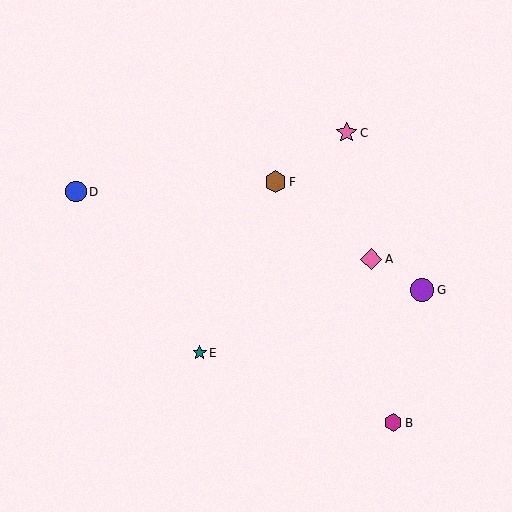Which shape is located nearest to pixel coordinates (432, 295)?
The purple circle (labeled G) at (422, 290) is nearest to that location.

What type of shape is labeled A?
Shape A is a pink diamond.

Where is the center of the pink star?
The center of the pink star is at (346, 133).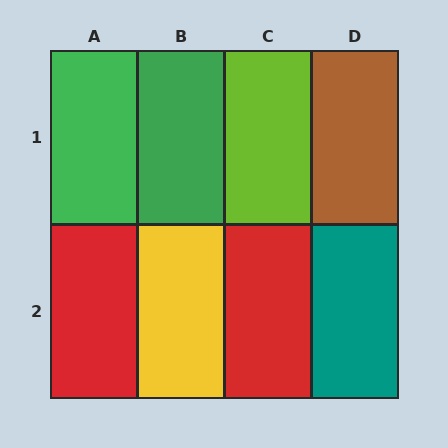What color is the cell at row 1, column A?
Green.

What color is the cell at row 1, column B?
Green.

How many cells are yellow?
1 cell is yellow.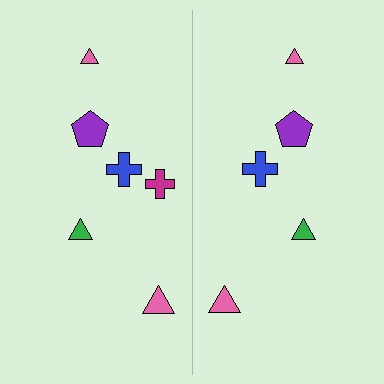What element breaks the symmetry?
A magenta cross is missing from the right side.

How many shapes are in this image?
There are 11 shapes in this image.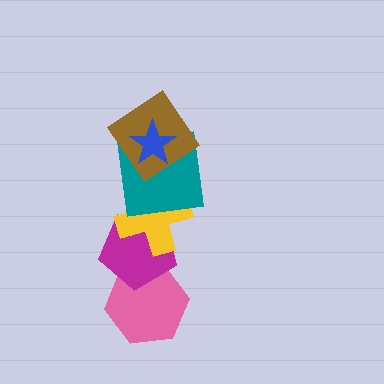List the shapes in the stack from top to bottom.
From top to bottom: the blue star, the brown diamond, the teal square, the yellow cross, the magenta pentagon, the pink hexagon.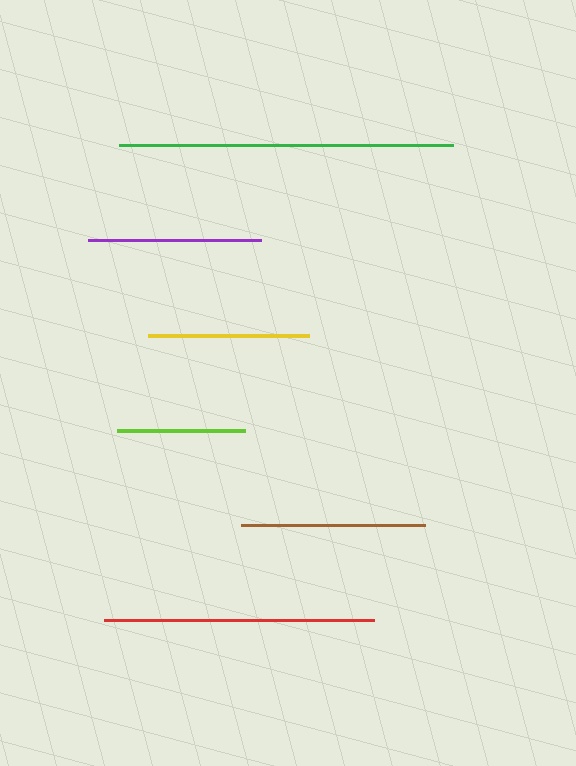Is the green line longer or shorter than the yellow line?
The green line is longer than the yellow line.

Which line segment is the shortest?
The lime line is the shortest at approximately 128 pixels.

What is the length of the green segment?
The green segment is approximately 334 pixels long.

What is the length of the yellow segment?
The yellow segment is approximately 161 pixels long.